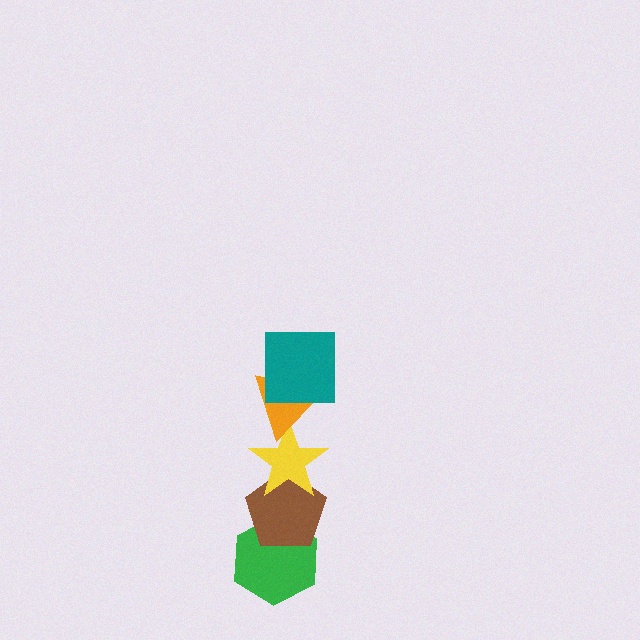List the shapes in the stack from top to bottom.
From top to bottom: the teal square, the orange triangle, the yellow star, the brown pentagon, the green hexagon.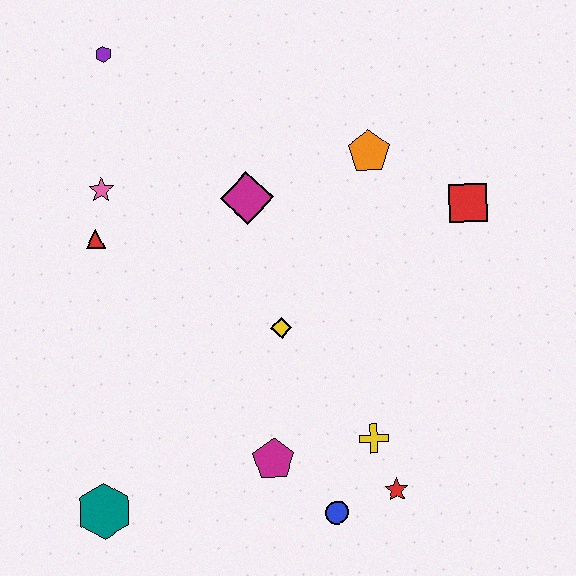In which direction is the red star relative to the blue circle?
The red star is to the right of the blue circle.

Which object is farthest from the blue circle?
The purple hexagon is farthest from the blue circle.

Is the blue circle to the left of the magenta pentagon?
No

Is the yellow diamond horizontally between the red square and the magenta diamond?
Yes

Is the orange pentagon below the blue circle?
No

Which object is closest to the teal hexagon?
The magenta pentagon is closest to the teal hexagon.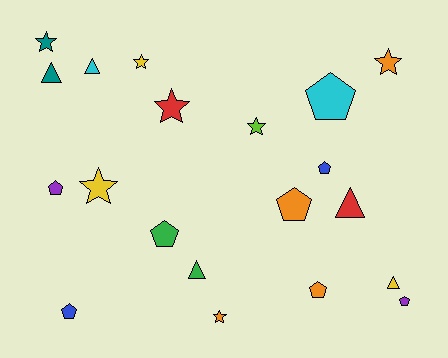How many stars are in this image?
There are 7 stars.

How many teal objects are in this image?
There are 2 teal objects.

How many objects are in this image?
There are 20 objects.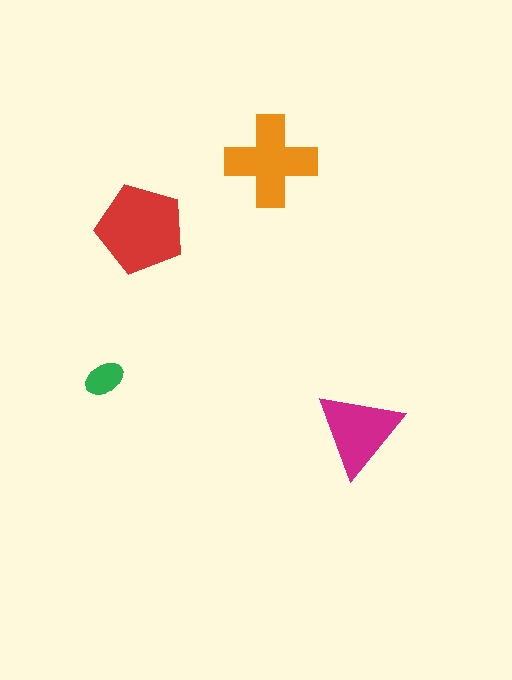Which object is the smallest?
The green ellipse.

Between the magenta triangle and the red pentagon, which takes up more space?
The red pentagon.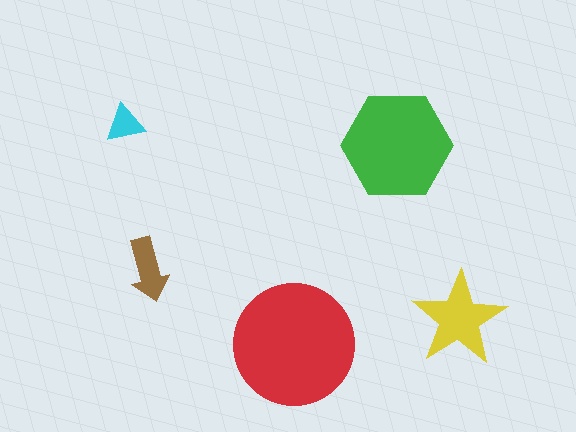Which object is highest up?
The cyan triangle is topmost.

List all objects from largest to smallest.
The red circle, the green hexagon, the yellow star, the brown arrow, the cyan triangle.